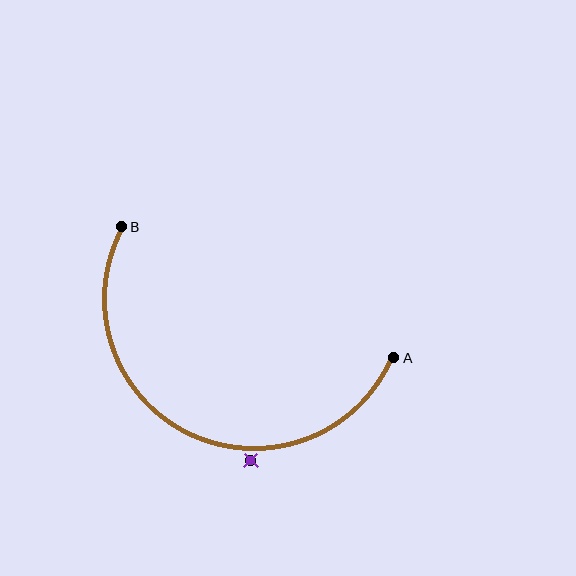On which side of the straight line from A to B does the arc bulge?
The arc bulges below the straight line connecting A and B.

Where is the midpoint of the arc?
The arc midpoint is the point on the curve farthest from the straight line joining A and B. It sits below that line.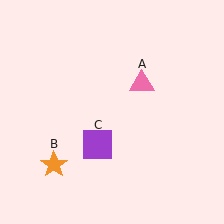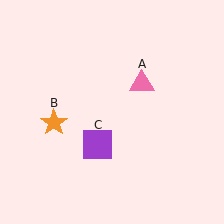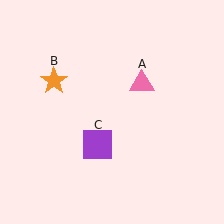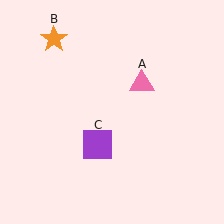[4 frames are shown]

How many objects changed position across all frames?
1 object changed position: orange star (object B).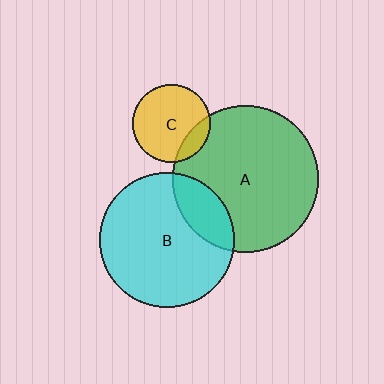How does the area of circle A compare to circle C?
Approximately 3.6 times.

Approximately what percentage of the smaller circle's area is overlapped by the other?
Approximately 15%.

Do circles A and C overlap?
Yes.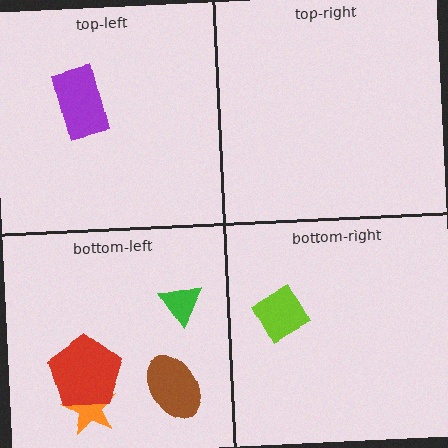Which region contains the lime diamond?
The bottom-right region.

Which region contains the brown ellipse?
The bottom-left region.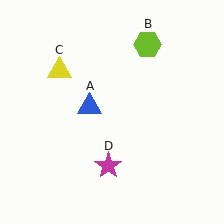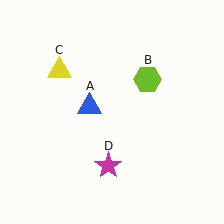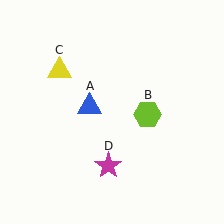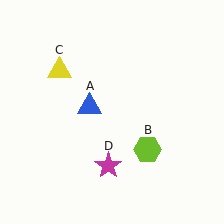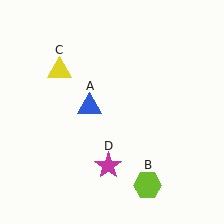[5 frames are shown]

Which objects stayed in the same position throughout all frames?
Blue triangle (object A) and yellow triangle (object C) and magenta star (object D) remained stationary.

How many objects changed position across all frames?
1 object changed position: lime hexagon (object B).